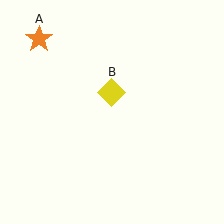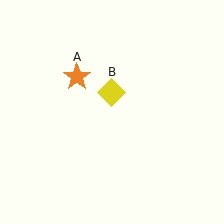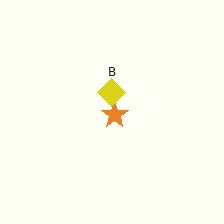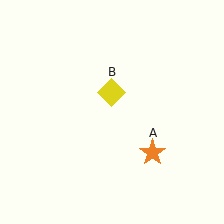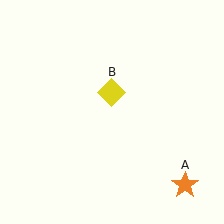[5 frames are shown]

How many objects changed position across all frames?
1 object changed position: orange star (object A).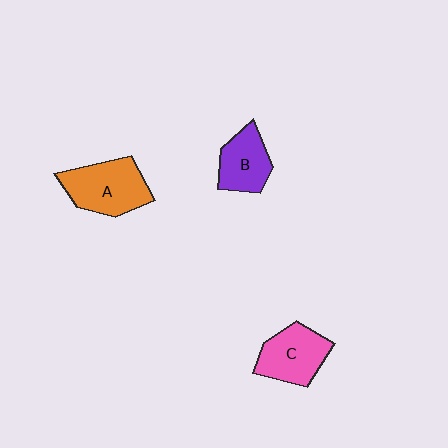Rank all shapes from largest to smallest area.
From largest to smallest: A (orange), C (pink), B (purple).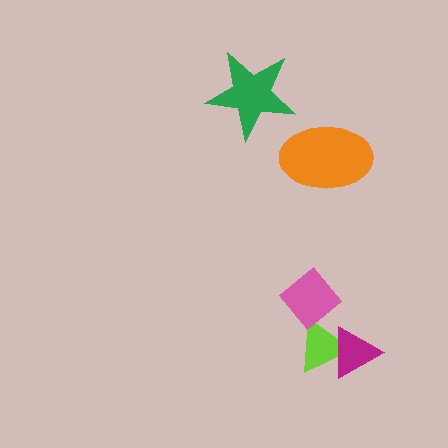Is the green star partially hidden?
No, no other shape covers it.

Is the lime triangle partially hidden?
Yes, it is partially covered by another shape.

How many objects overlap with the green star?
0 objects overlap with the green star.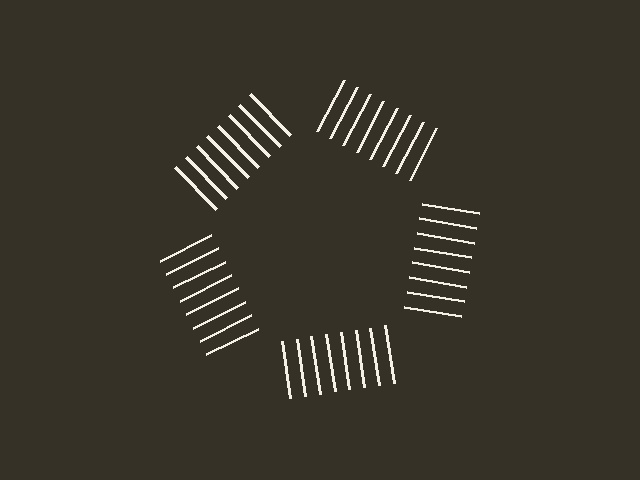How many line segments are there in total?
40 — 8 along each of the 5 edges.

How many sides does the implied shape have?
5 sides — the line-ends trace a pentagon.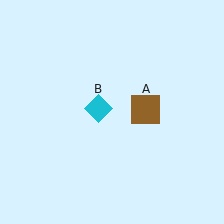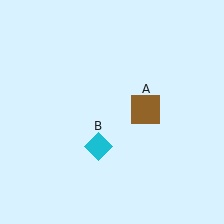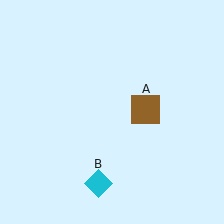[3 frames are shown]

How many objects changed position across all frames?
1 object changed position: cyan diamond (object B).